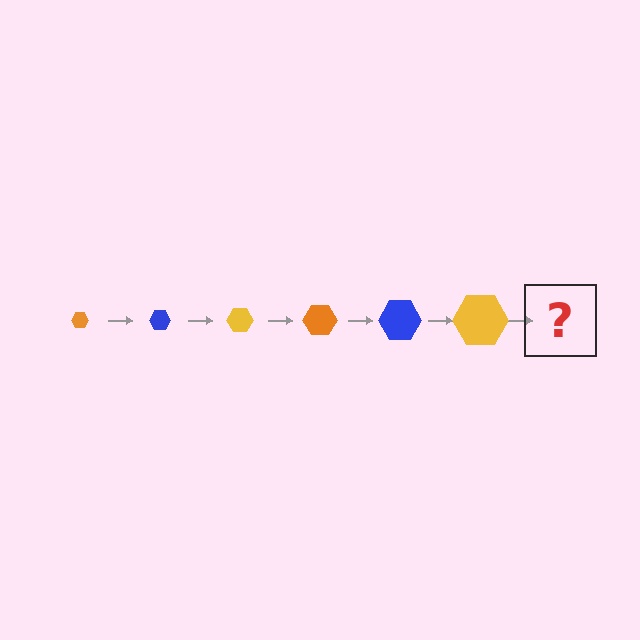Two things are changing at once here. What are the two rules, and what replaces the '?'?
The two rules are that the hexagon grows larger each step and the color cycles through orange, blue, and yellow. The '?' should be an orange hexagon, larger than the previous one.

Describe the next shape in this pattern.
It should be an orange hexagon, larger than the previous one.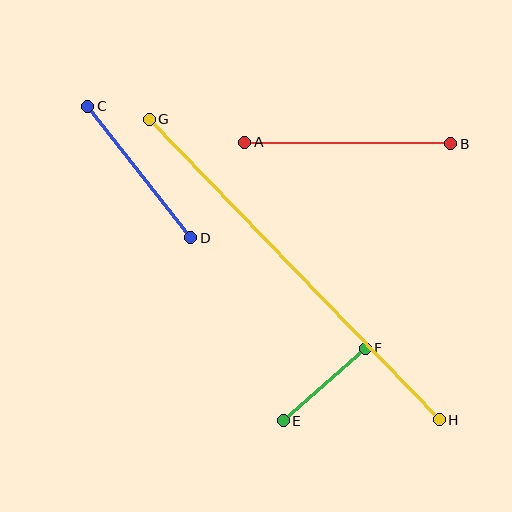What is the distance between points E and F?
The distance is approximately 109 pixels.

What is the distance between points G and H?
The distance is approximately 418 pixels.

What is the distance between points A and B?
The distance is approximately 206 pixels.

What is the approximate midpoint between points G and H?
The midpoint is at approximately (294, 270) pixels.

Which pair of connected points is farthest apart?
Points G and H are farthest apart.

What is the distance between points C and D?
The distance is approximately 167 pixels.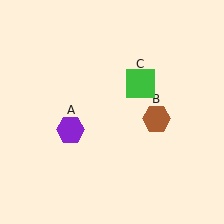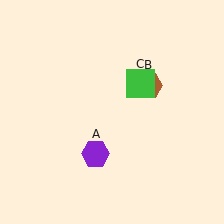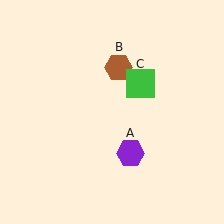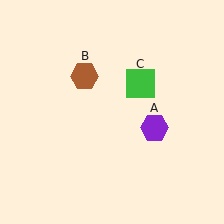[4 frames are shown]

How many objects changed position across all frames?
2 objects changed position: purple hexagon (object A), brown hexagon (object B).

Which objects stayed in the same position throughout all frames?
Green square (object C) remained stationary.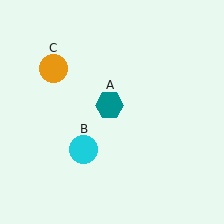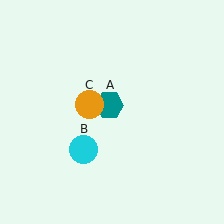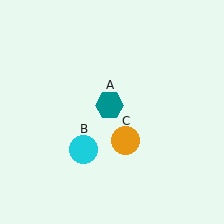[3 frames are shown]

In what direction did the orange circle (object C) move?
The orange circle (object C) moved down and to the right.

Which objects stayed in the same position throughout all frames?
Teal hexagon (object A) and cyan circle (object B) remained stationary.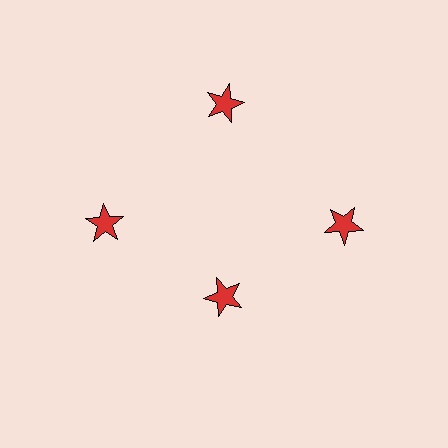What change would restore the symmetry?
The symmetry would be restored by moving it outward, back onto the ring so that all 4 stars sit at equal angles and equal distance from the center.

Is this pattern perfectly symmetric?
No. The 4 red stars are arranged in a ring, but one element near the 6 o'clock position is pulled inward toward the center, breaking the 4-fold rotational symmetry.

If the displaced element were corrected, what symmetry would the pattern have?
It would have 4-fold rotational symmetry — the pattern would map onto itself every 90 degrees.